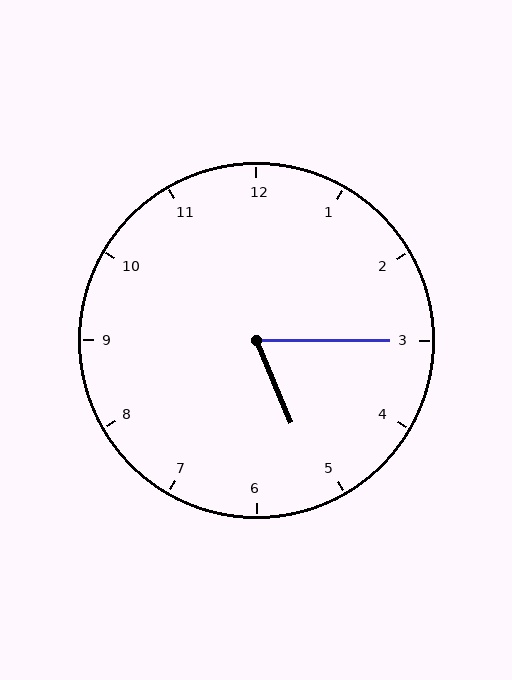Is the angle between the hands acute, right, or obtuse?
It is acute.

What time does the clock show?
5:15.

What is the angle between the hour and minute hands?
Approximately 68 degrees.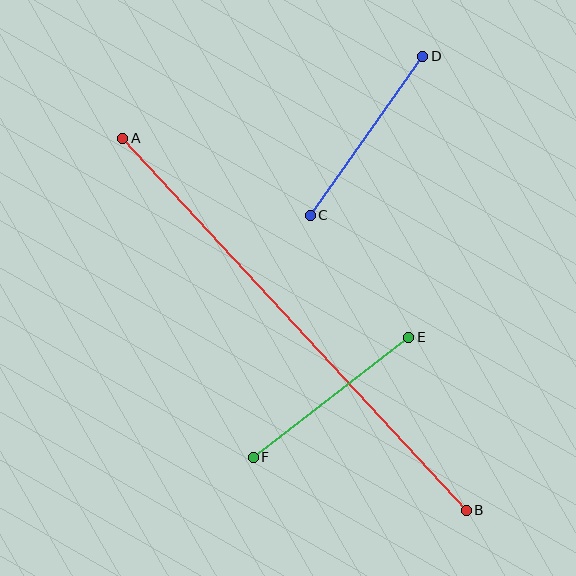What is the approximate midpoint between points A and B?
The midpoint is at approximately (294, 324) pixels.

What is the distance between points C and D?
The distance is approximately 195 pixels.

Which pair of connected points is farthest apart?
Points A and B are farthest apart.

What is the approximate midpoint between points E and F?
The midpoint is at approximately (331, 397) pixels.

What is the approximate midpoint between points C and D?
The midpoint is at approximately (367, 136) pixels.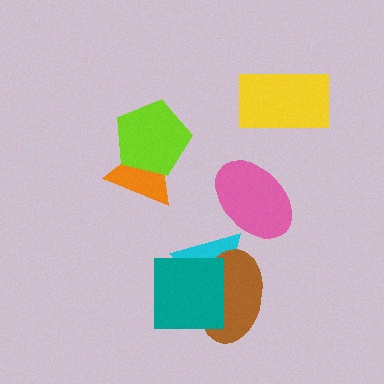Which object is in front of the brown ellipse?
The teal square is in front of the brown ellipse.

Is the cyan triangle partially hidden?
Yes, it is partially covered by another shape.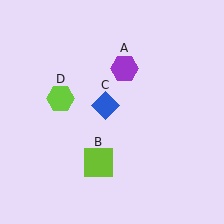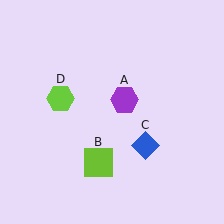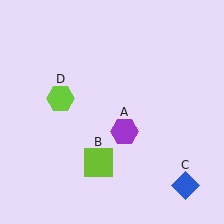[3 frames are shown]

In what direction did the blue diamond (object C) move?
The blue diamond (object C) moved down and to the right.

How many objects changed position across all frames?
2 objects changed position: purple hexagon (object A), blue diamond (object C).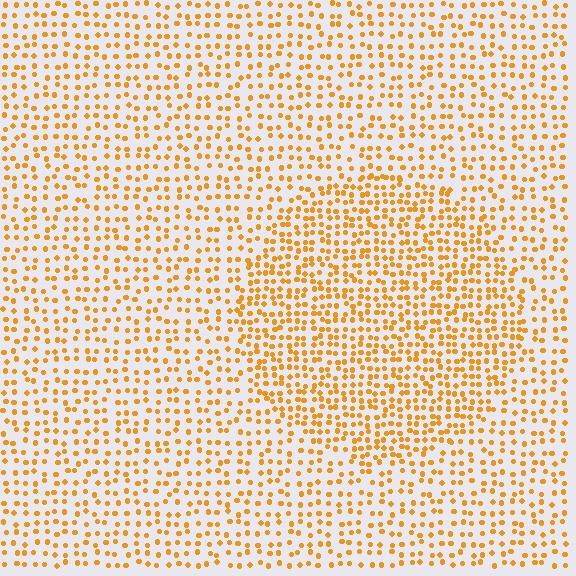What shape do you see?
I see a circle.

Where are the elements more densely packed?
The elements are more densely packed inside the circle boundary.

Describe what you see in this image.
The image contains small orange elements arranged at two different densities. A circle-shaped region is visible where the elements are more densely packed than the surrounding area.